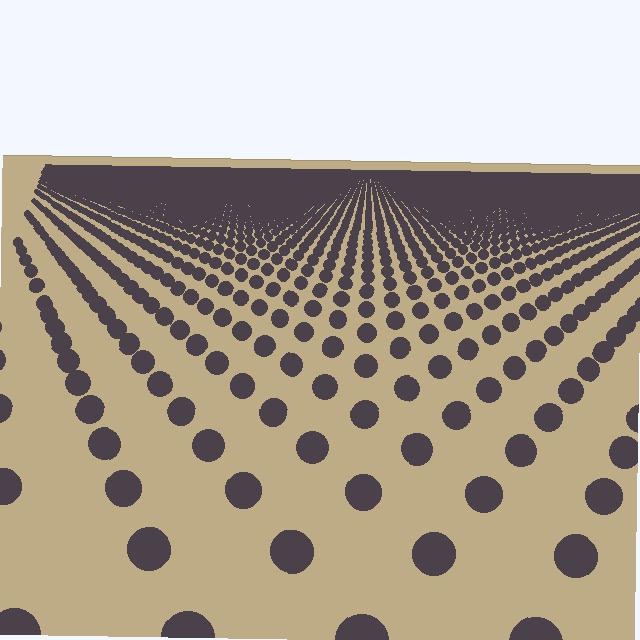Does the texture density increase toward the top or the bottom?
Density increases toward the top.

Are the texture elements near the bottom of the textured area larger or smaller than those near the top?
Larger. Near the bottom, elements are closer to the viewer and appear at a bigger on-screen size.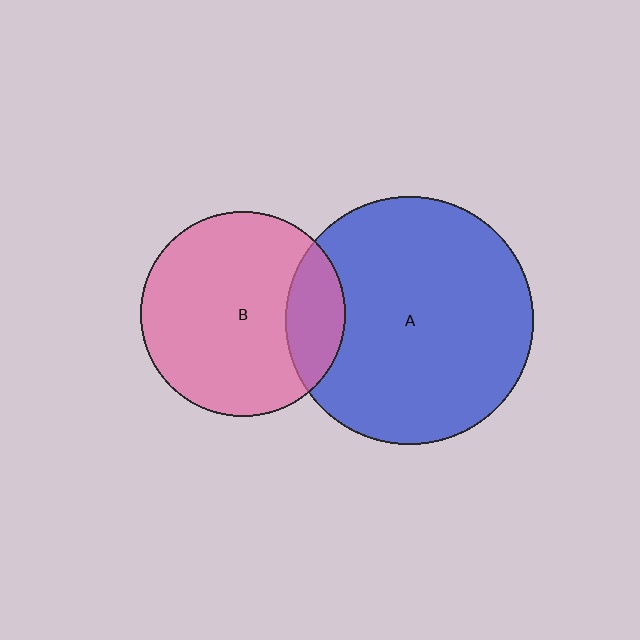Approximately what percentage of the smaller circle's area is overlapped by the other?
Approximately 20%.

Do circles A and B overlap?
Yes.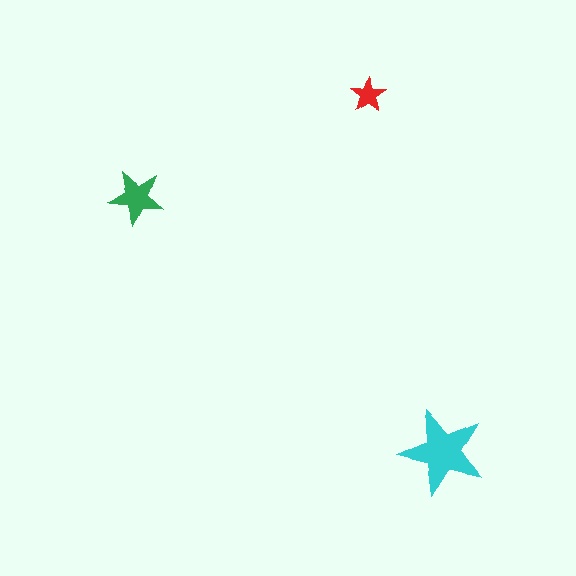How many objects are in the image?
There are 3 objects in the image.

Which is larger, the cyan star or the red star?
The cyan one.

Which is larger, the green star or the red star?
The green one.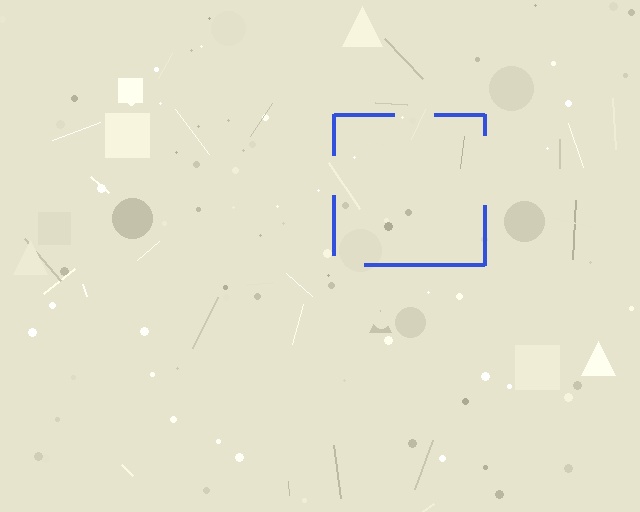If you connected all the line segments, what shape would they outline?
They would outline a square.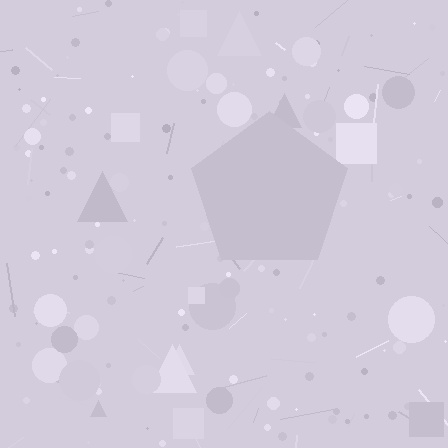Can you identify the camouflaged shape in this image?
The camouflaged shape is a pentagon.